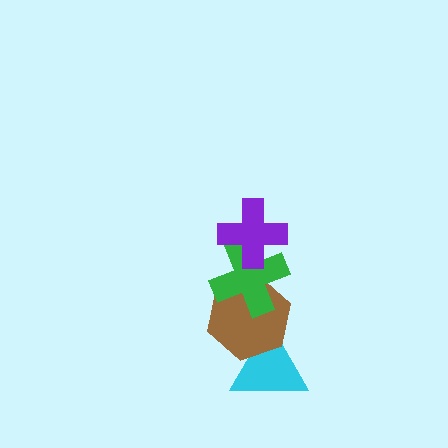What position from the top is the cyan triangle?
The cyan triangle is 4th from the top.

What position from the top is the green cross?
The green cross is 2nd from the top.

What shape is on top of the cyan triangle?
The brown hexagon is on top of the cyan triangle.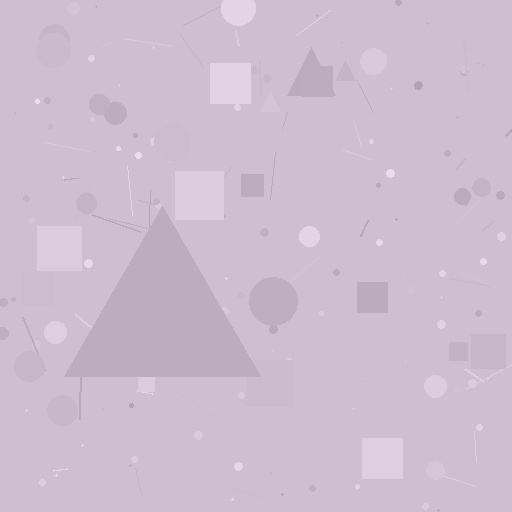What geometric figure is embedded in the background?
A triangle is embedded in the background.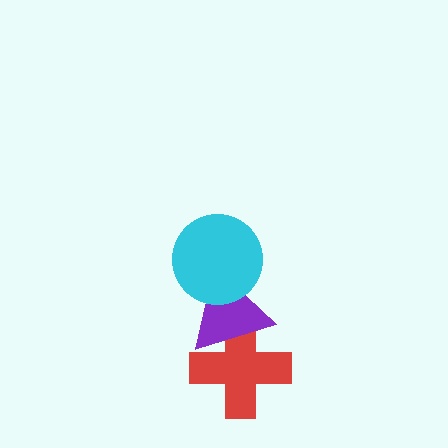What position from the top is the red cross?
The red cross is 3rd from the top.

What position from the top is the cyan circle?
The cyan circle is 1st from the top.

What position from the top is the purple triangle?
The purple triangle is 2nd from the top.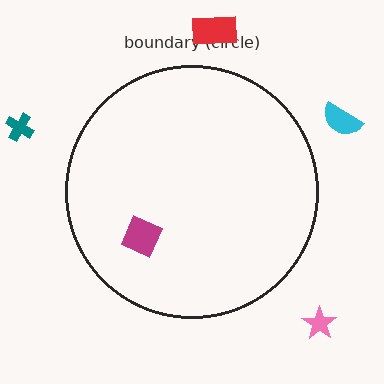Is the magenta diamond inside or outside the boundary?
Inside.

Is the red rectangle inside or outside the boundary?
Outside.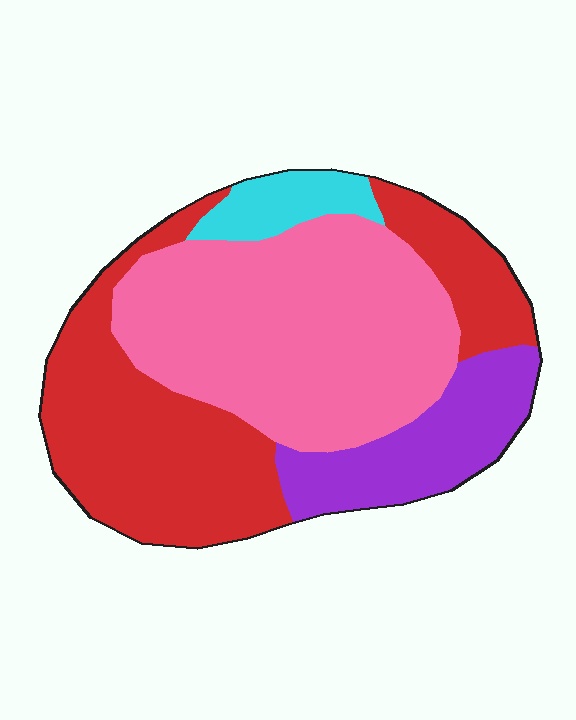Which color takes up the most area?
Pink, at roughly 40%.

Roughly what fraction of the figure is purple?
Purple takes up less than a sixth of the figure.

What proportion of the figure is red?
Red takes up between a third and a half of the figure.